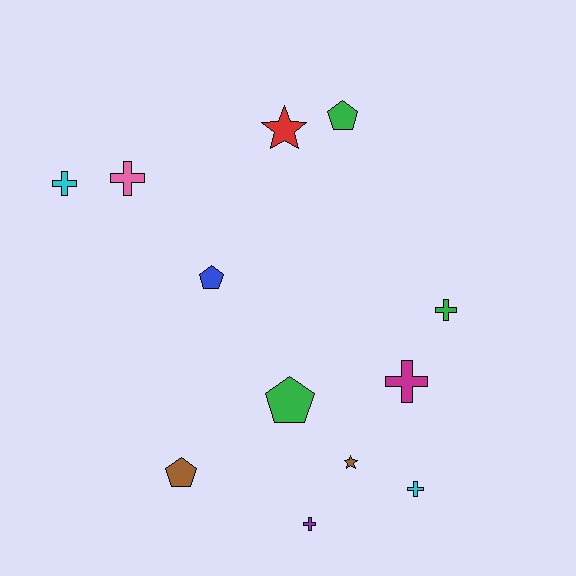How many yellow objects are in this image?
There are no yellow objects.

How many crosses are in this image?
There are 6 crosses.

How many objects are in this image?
There are 12 objects.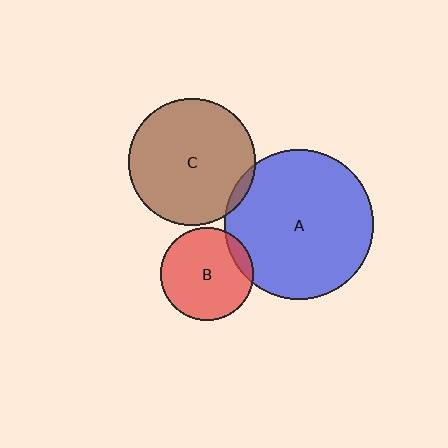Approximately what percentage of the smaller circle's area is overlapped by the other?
Approximately 10%.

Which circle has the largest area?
Circle A (blue).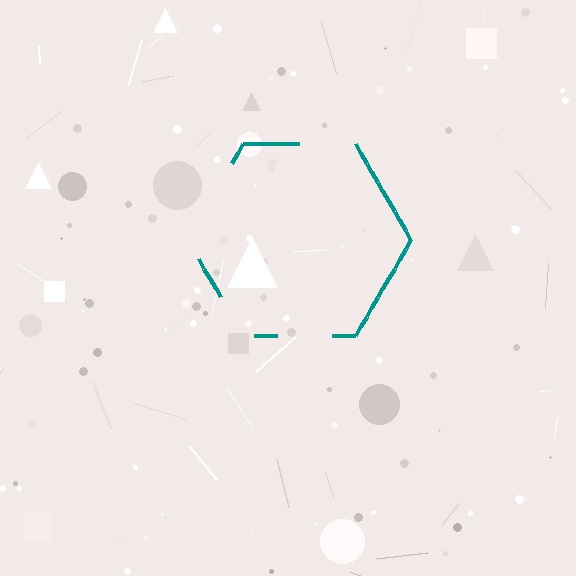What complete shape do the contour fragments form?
The contour fragments form a hexagon.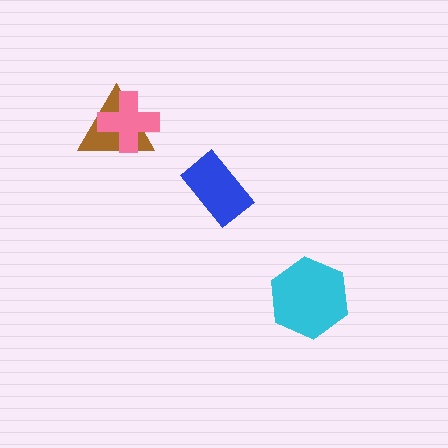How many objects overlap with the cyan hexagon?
0 objects overlap with the cyan hexagon.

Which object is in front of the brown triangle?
The pink cross is in front of the brown triangle.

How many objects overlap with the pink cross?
1 object overlaps with the pink cross.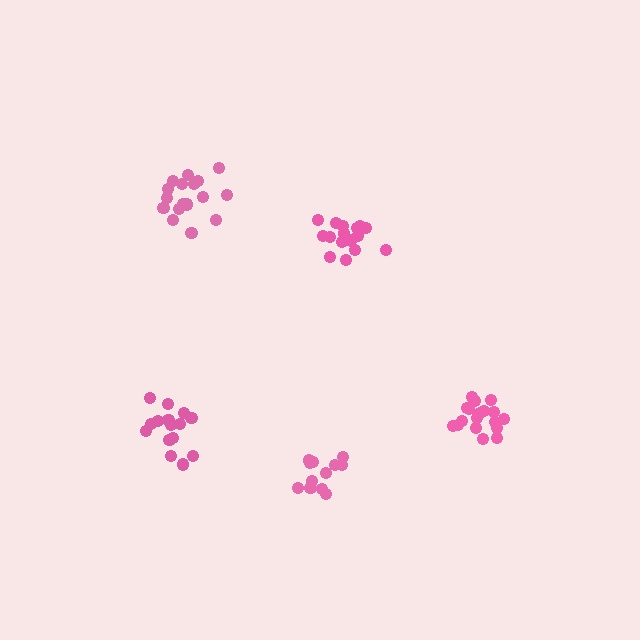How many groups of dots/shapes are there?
There are 5 groups.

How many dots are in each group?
Group 1: 16 dots, Group 2: 18 dots, Group 3: 17 dots, Group 4: 15 dots, Group 5: 12 dots (78 total).